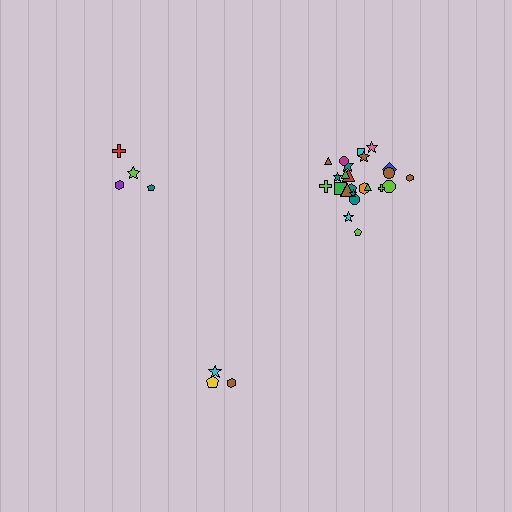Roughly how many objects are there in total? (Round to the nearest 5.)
Roughly 30 objects in total.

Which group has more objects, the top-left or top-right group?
The top-right group.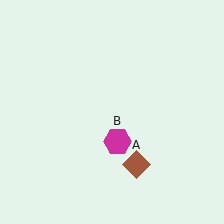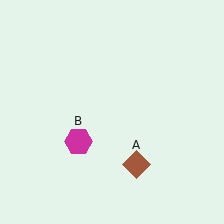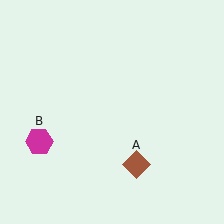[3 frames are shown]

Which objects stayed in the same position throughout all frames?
Brown diamond (object A) remained stationary.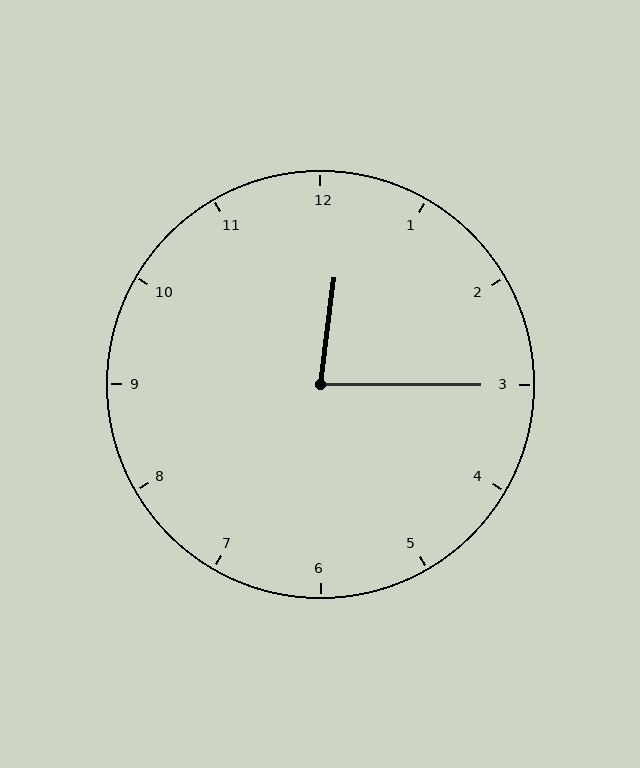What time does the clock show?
12:15.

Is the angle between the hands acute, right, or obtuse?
It is acute.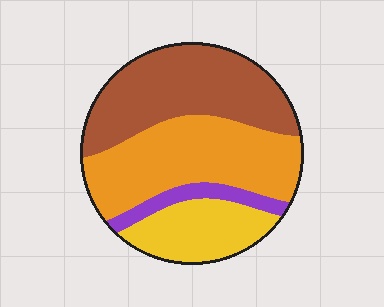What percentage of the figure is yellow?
Yellow takes up about one fifth (1/5) of the figure.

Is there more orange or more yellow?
Orange.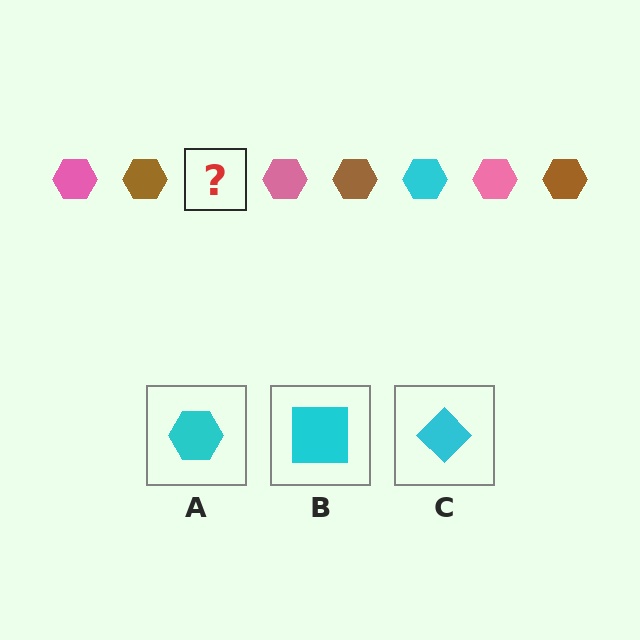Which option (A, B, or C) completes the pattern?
A.